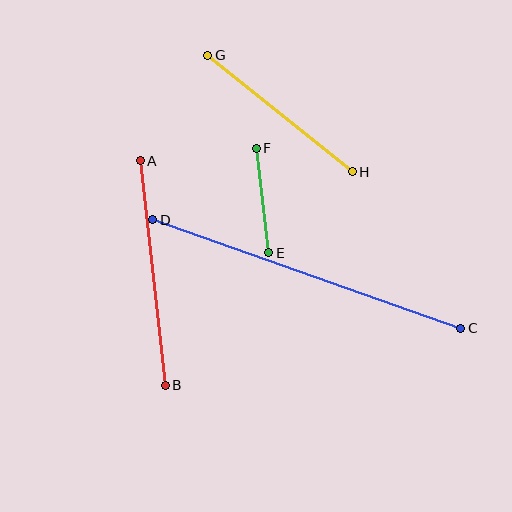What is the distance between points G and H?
The distance is approximately 186 pixels.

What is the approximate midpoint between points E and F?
The midpoint is at approximately (262, 201) pixels.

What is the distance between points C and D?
The distance is approximately 327 pixels.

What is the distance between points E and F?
The distance is approximately 105 pixels.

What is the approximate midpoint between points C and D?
The midpoint is at approximately (307, 274) pixels.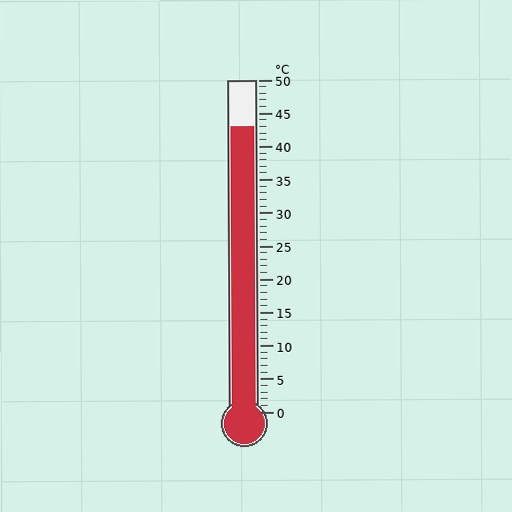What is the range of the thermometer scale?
The thermometer scale ranges from 0°C to 50°C.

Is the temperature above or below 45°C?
The temperature is below 45°C.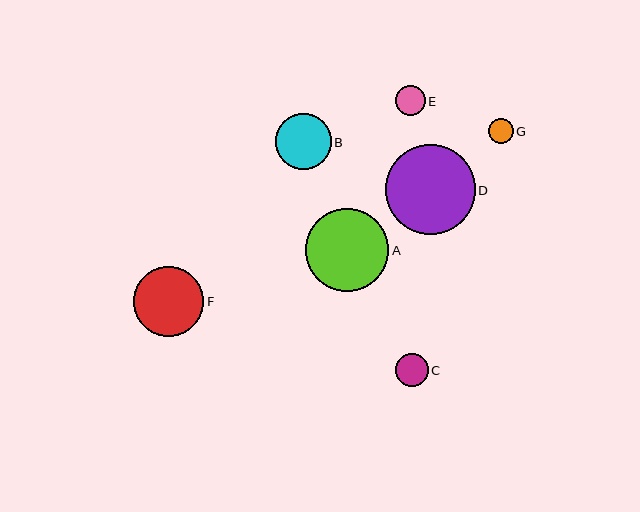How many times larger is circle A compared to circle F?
Circle A is approximately 1.2 times the size of circle F.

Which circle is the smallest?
Circle G is the smallest with a size of approximately 25 pixels.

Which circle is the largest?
Circle D is the largest with a size of approximately 90 pixels.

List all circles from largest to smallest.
From largest to smallest: D, A, F, B, C, E, G.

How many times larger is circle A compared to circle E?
Circle A is approximately 2.8 times the size of circle E.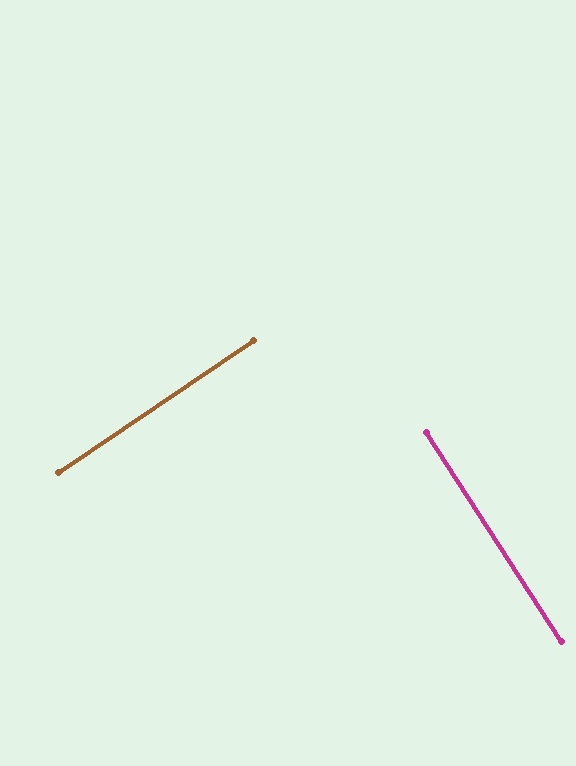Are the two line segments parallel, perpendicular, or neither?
Perpendicular — they meet at approximately 89°.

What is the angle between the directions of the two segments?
Approximately 89 degrees.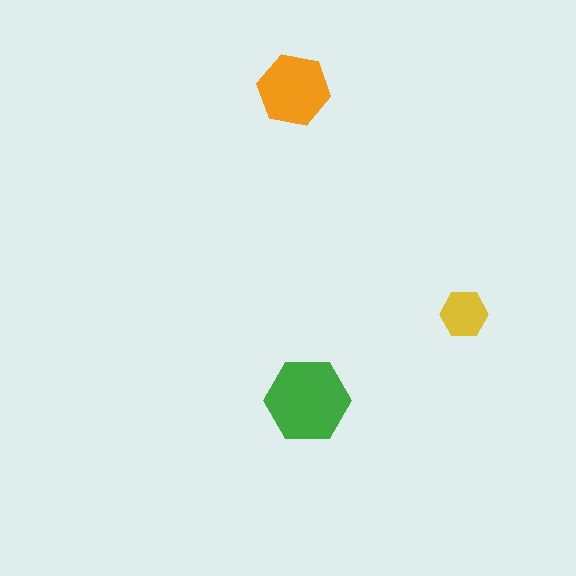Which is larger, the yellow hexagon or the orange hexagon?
The orange one.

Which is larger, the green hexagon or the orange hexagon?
The green one.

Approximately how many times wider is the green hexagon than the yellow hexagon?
About 2 times wider.